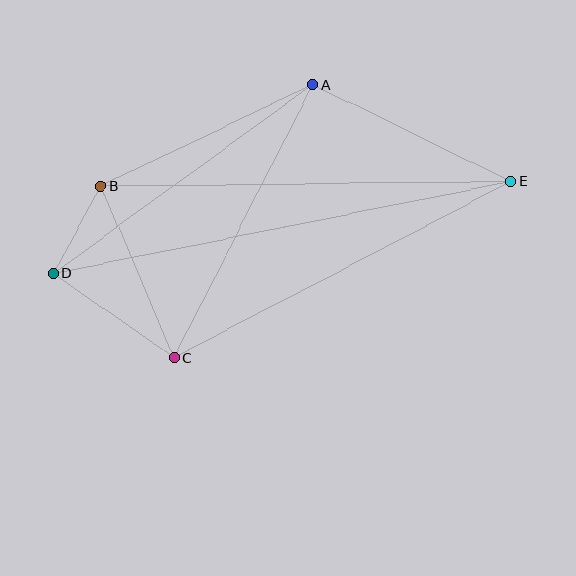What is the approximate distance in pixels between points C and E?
The distance between C and E is approximately 380 pixels.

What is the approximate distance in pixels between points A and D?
The distance between A and D is approximately 321 pixels.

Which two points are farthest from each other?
Points D and E are farthest from each other.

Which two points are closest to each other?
Points B and D are closest to each other.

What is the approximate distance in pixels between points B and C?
The distance between B and C is approximately 187 pixels.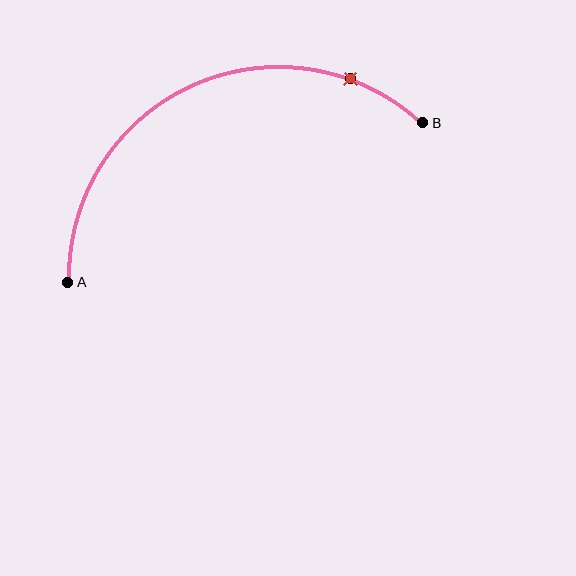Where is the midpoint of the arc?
The arc midpoint is the point on the curve farthest from the straight line joining A and B. It sits above that line.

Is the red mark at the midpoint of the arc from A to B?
No. The red mark lies on the arc but is closer to endpoint B. The arc midpoint would be at the point on the curve equidistant along the arc from both A and B.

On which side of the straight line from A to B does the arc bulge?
The arc bulges above the straight line connecting A and B.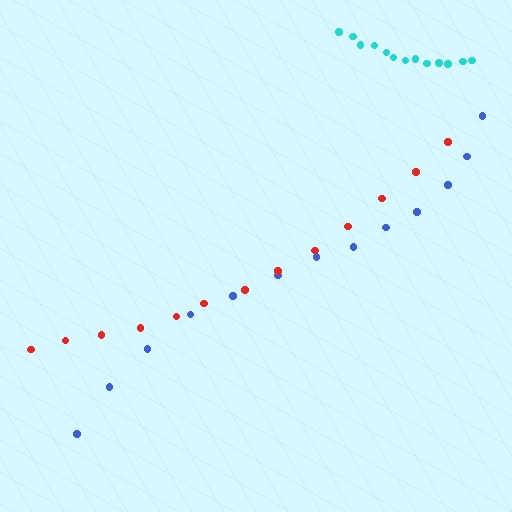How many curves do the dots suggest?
There are 3 distinct paths.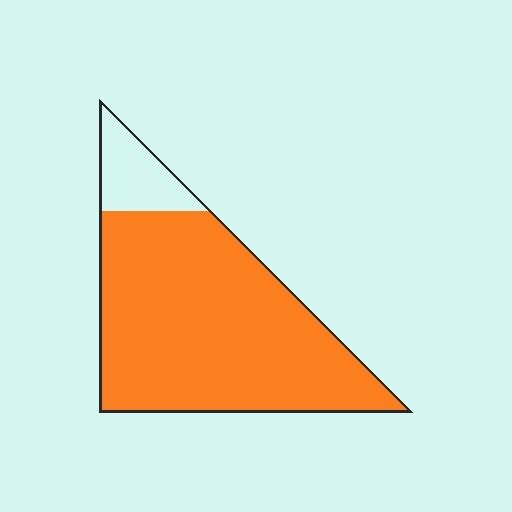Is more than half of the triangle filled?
Yes.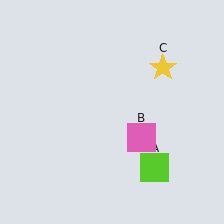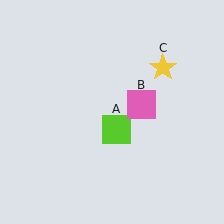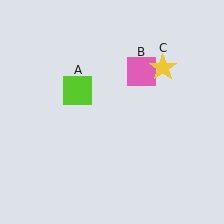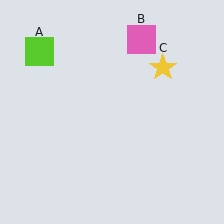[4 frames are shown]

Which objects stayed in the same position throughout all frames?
Yellow star (object C) remained stationary.